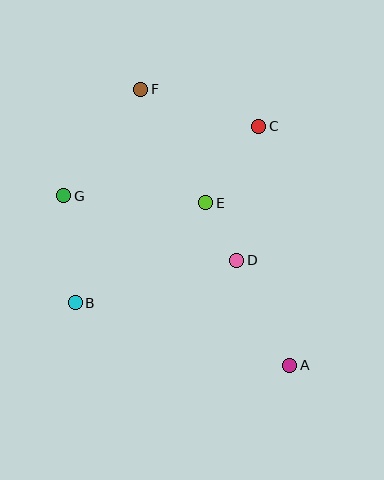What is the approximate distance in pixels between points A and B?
The distance between A and B is approximately 224 pixels.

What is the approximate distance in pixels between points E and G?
The distance between E and G is approximately 142 pixels.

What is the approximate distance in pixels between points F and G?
The distance between F and G is approximately 131 pixels.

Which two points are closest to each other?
Points D and E are closest to each other.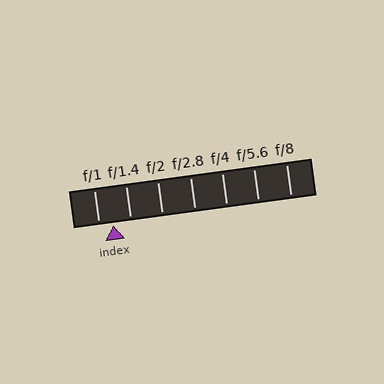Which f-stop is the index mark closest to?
The index mark is closest to f/1.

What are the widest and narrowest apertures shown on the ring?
The widest aperture shown is f/1 and the narrowest is f/8.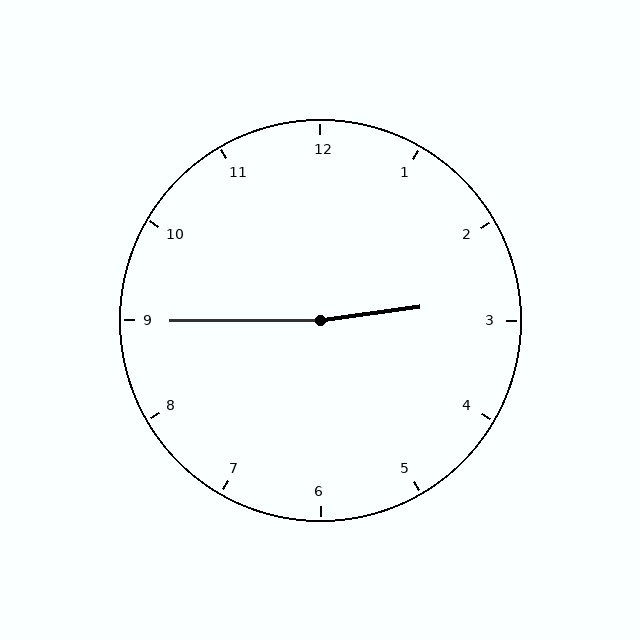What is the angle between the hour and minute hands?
Approximately 172 degrees.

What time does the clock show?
2:45.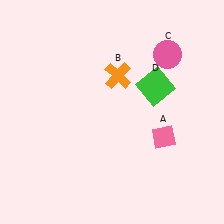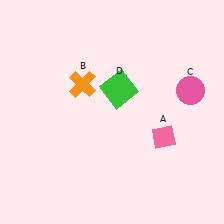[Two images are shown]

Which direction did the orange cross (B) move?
The orange cross (B) moved left.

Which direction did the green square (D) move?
The green square (D) moved left.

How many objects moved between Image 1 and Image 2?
3 objects moved between the two images.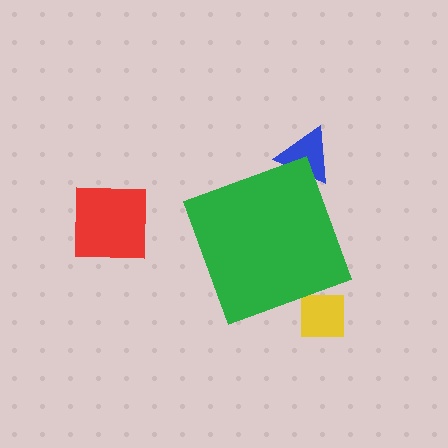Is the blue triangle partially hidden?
Yes, the blue triangle is partially hidden behind the green diamond.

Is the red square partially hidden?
No, the red square is fully visible.